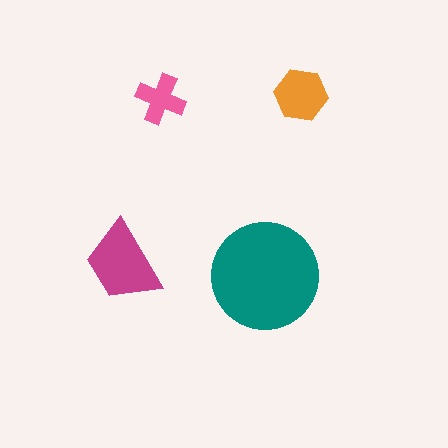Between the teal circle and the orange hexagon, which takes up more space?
The teal circle.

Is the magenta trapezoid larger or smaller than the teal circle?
Smaller.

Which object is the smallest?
The pink cross.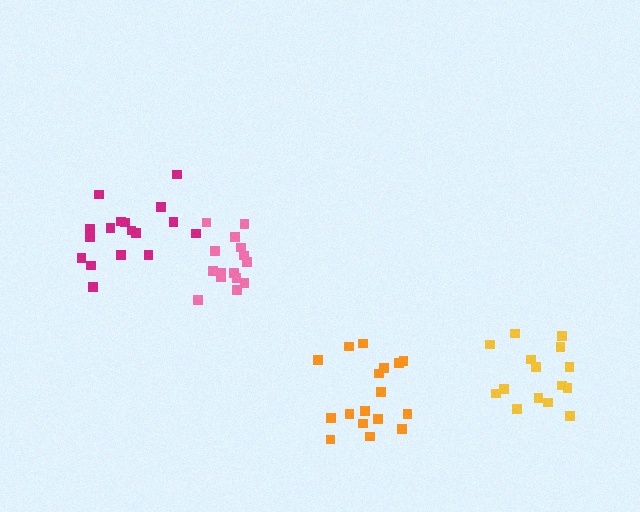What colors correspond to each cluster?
The clusters are colored: yellow, orange, pink, magenta.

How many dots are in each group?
Group 1: 15 dots, Group 2: 17 dots, Group 3: 15 dots, Group 4: 17 dots (64 total).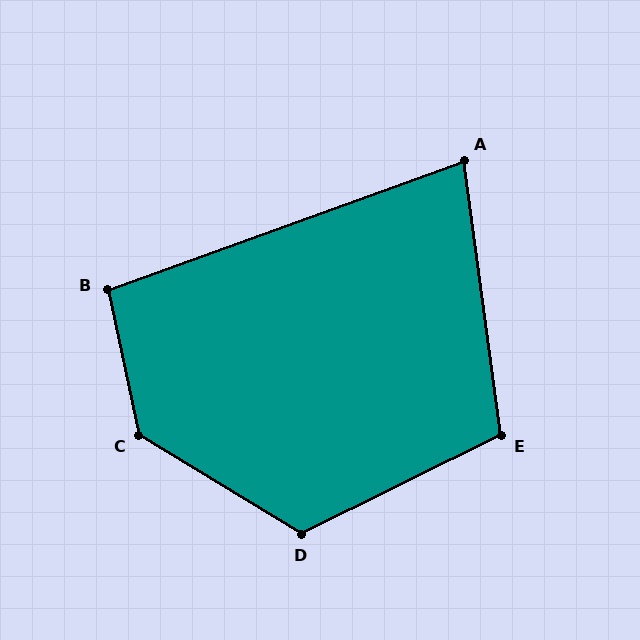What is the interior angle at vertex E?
Approximately 109 degrees (obtuse).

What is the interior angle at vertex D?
Approximately 122 degrees (obtuse).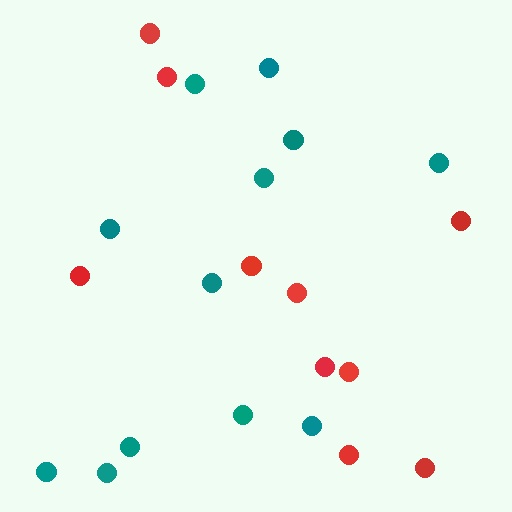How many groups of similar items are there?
There are 2 groups: one group of red circles (10) and one group of teal circles (12).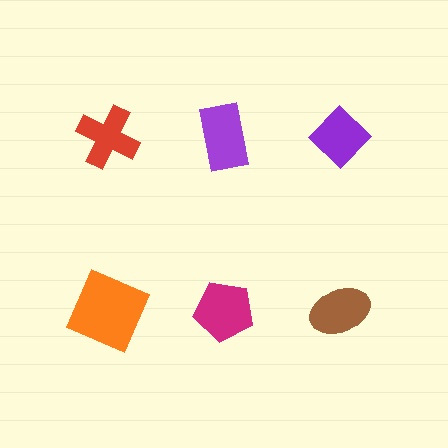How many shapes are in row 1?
3 shapes.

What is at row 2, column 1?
An orange square.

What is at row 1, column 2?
A purple rectangle.